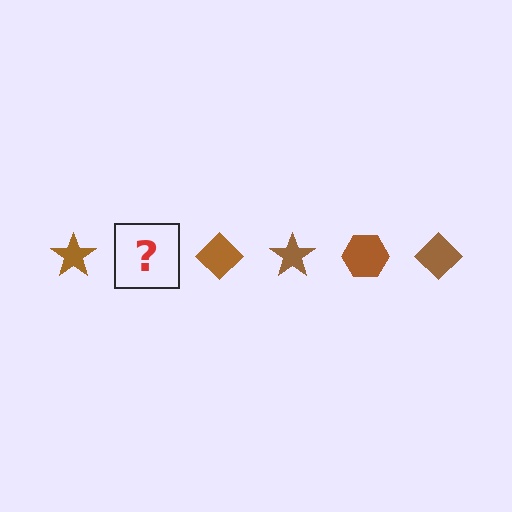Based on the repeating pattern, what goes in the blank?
The blank should be a brown hexagon.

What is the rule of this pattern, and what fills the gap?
The rule is that the pattern cycles through star, hexagon, diamond shapes in brown. The gap should be filled with a brown hexagon.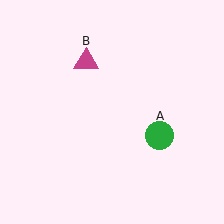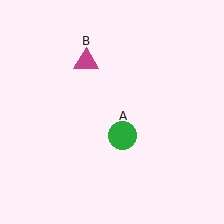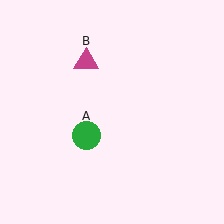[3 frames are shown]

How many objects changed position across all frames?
1 object changed position: green circle (object A).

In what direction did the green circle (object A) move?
The green circle (object A) moved left.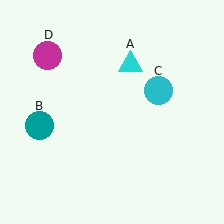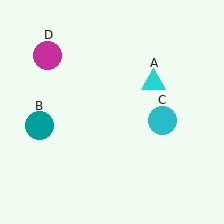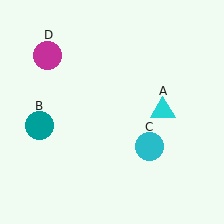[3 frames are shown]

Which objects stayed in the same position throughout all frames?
Teal circle (object B) and magenta circle (object D) remained stationary.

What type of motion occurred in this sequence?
The cyan triangle (object A), cyan circle (object C) rotated clockwise around the center of the scene.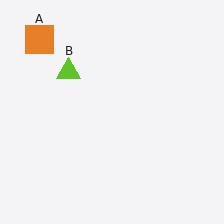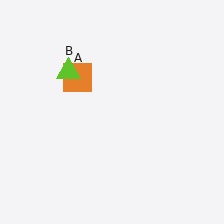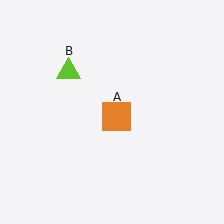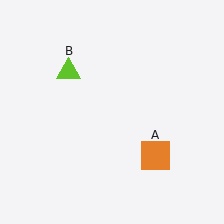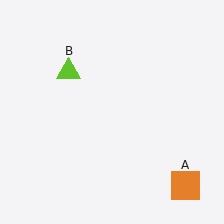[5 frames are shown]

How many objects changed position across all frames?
1 object changed position: orange square (object A).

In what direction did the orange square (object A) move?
The orange square (object A) moved down and to the right.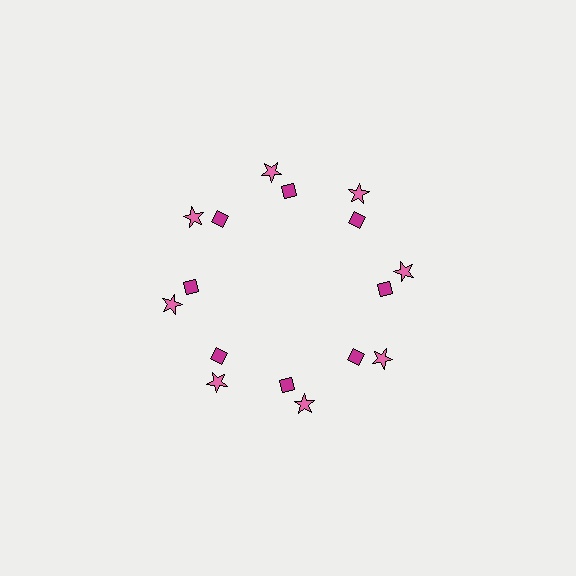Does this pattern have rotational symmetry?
Yes, this pattern has 8-fold rotational symmetry. It looks the same after rotating 45 degrees around the center.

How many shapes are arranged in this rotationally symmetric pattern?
There are 16 shapes, arranged in 8 groups of 2.